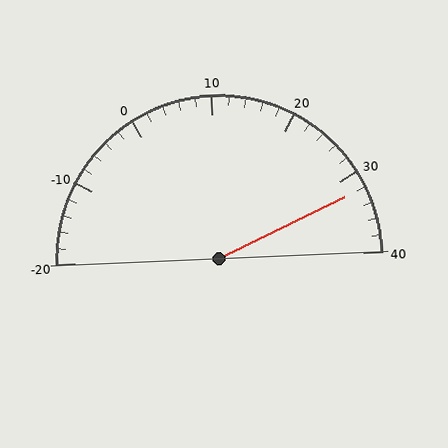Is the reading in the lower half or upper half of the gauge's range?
The reading is in the upper half of the range (-20 to 40).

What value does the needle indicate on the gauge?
The needle indicates approximately 32.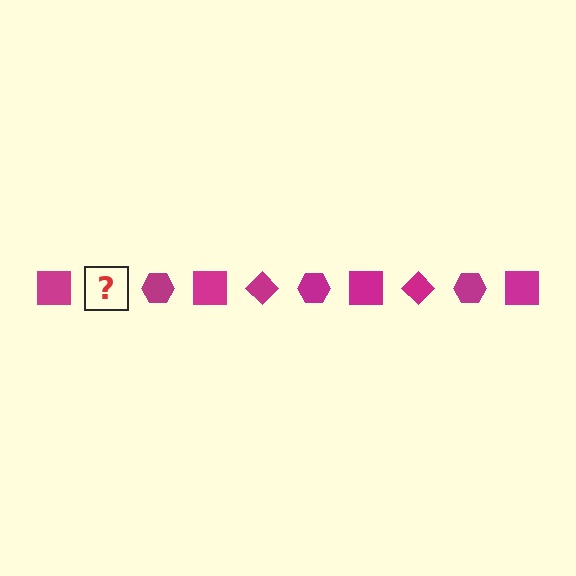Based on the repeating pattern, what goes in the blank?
The blank should be a magenta diamond.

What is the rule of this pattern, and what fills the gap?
The rule is that the pattern cycles through square, diamond, hexagon shapes in magenta. The gap should be filled with a magenta diamond.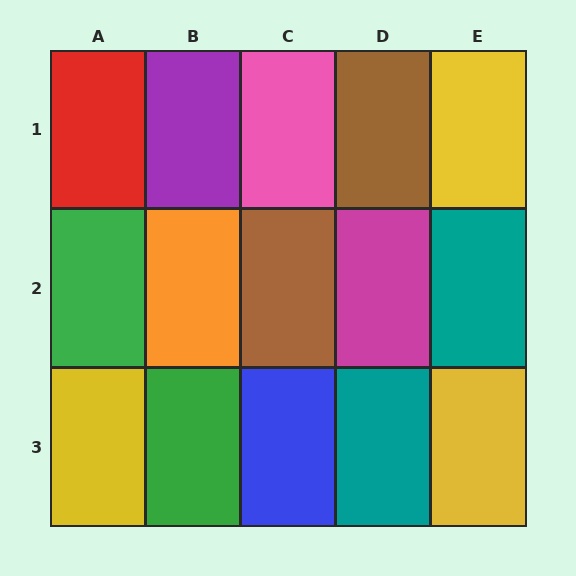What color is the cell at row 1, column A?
Red.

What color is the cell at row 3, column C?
Blue.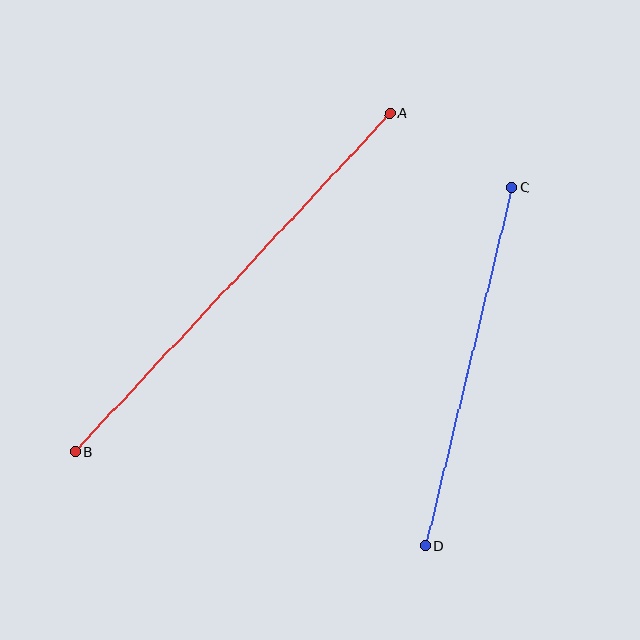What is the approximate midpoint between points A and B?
The midpoint is at approximately (232, 282) pixels.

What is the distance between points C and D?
The distance is approximately 369 pixels.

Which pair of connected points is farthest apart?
Points A and B are farthest apart.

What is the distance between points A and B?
The distance is approximately 462 pixels.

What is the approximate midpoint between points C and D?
The midpoint is at approximately (469, 366) pixels.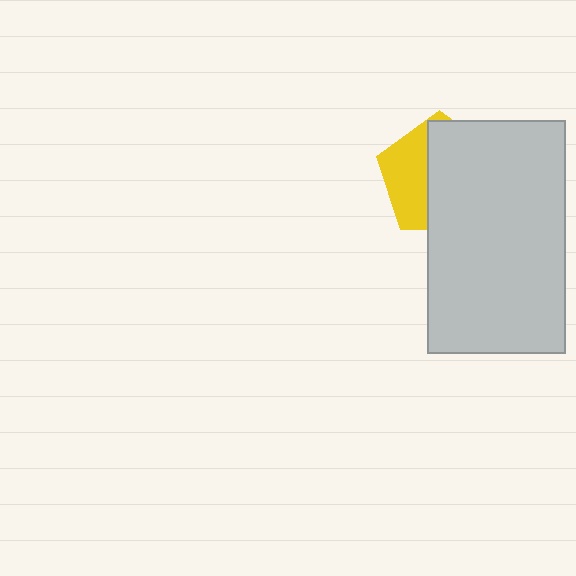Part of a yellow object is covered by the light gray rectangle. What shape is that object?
It is a pentagon.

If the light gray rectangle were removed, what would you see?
You would see the complete yellow pentagon.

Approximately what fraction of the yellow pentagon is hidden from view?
Roughly 62% of the yellow pentagon is hidden behind the light gray rectangle.